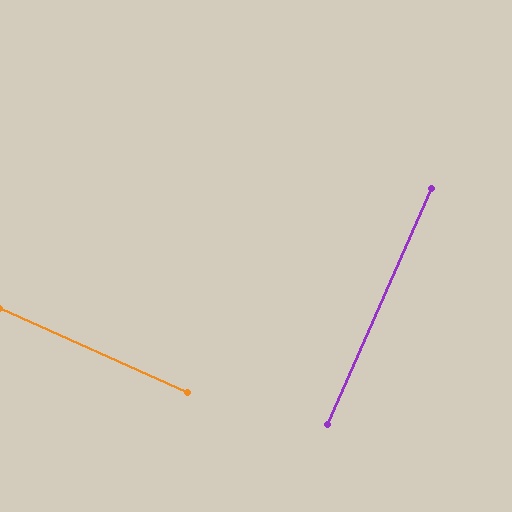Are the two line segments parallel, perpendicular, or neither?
Perpendicular — they meet at approximately 90°.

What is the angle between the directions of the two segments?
Approximately 90 degrees.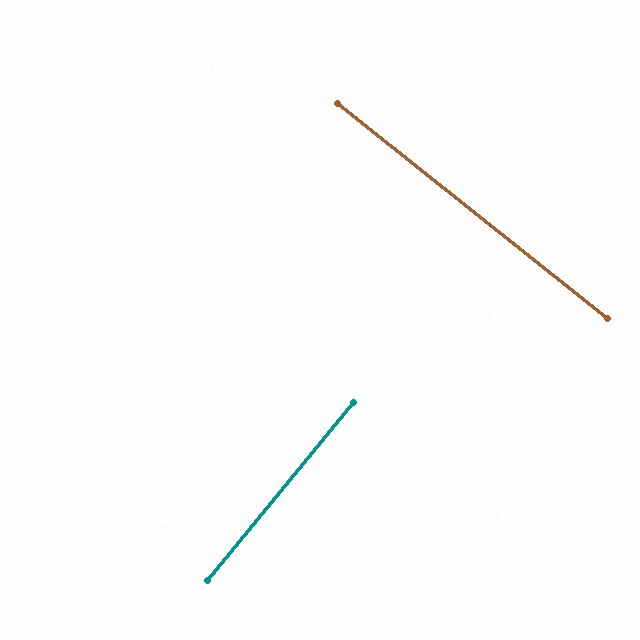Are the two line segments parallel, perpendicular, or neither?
Perpendicular — they meet at approximately 89°.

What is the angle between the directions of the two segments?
Approximately 89 degrees.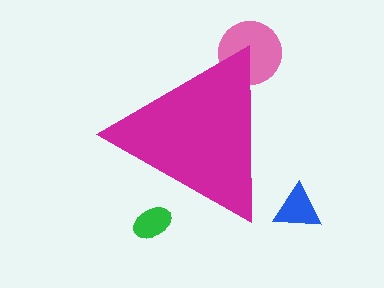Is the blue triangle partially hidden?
No, the blue triangle is fully visible.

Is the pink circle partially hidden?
Yes, the pink circle is partially hidden behind the magenta triangle.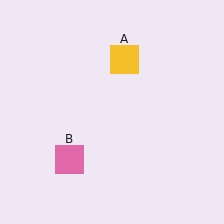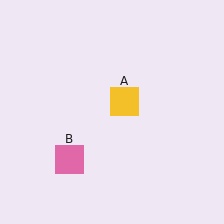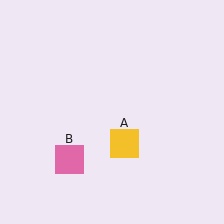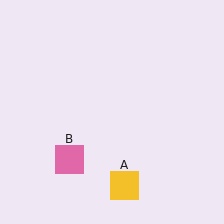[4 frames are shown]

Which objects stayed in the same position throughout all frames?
Pink square (object B) remained stationary.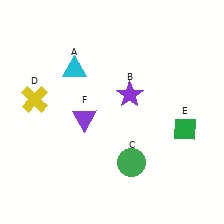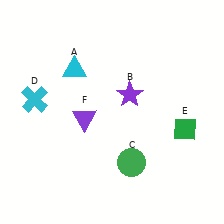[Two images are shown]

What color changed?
The cross (D) changed from yellow in Image 1 to cyan in Image 2.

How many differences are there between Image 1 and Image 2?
There is 1 difference between the two images.